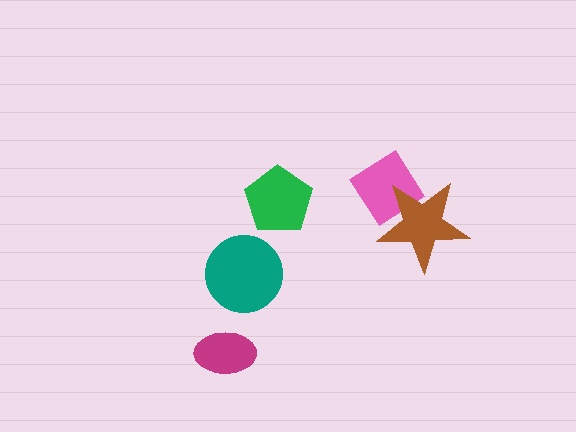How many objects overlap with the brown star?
1 object overlaps with the brown star.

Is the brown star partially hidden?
No, no other shape covers it.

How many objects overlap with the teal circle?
0 objects overlap with the teal circle.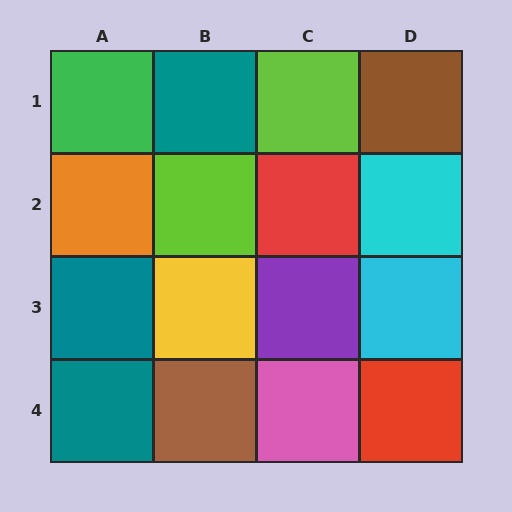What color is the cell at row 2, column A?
Orange.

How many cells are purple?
1 cell is purple.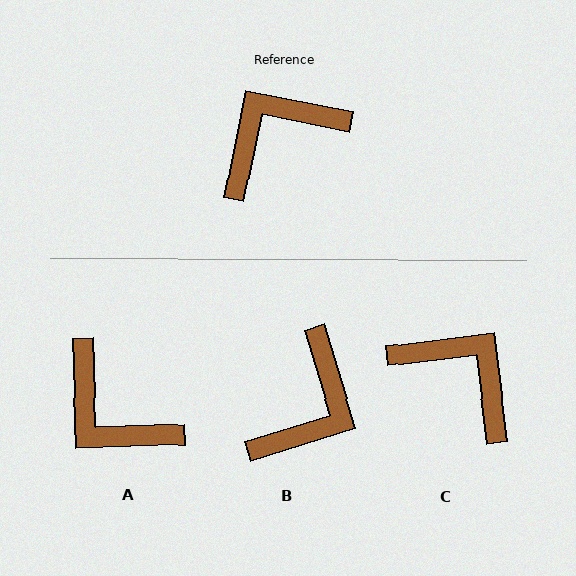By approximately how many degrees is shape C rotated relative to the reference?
Approximately 71 degrees clockwise.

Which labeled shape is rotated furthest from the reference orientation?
B, about 151 degrees away.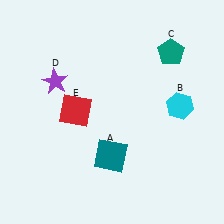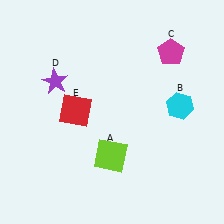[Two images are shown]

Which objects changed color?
A changed from teal to lime. C changed from teal to magenta.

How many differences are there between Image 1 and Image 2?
There are 2 differences between the two images.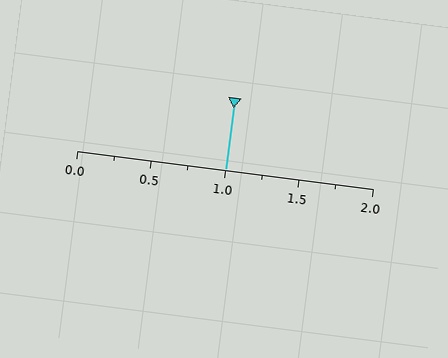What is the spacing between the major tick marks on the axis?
The major ticks are spaced 0.5 apart.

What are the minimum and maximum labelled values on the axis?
The axis runs from 0.0 to 2.0.